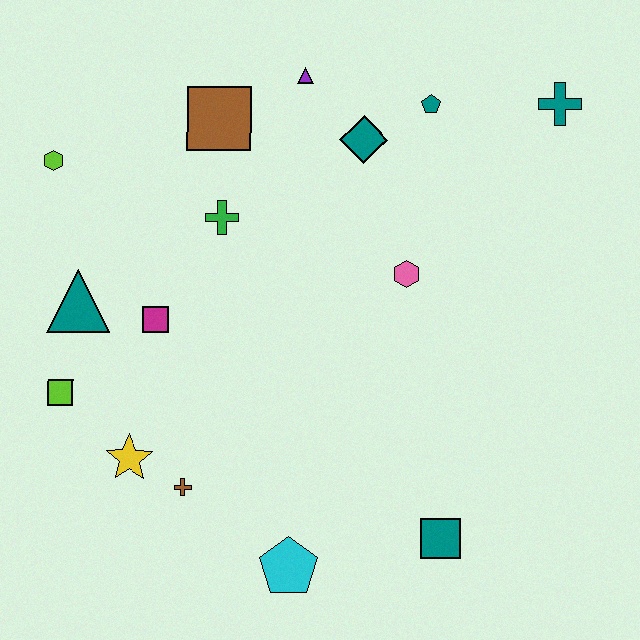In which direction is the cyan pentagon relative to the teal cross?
The cyan pentagon is below the teal cross.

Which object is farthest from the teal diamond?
The cyan pentagon is farthest from the teal diamond.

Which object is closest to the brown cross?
The yellow star is closest to the brown cross.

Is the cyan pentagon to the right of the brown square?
Yes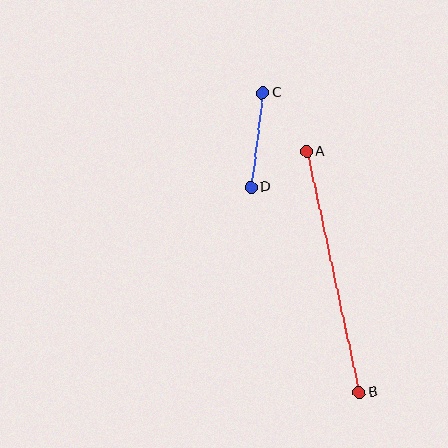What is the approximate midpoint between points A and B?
The midpoint is at approximately (333, 272) pixels.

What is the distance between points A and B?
The distance is approximately 246 pixels.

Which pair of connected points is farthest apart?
Points A and B are farthest apart.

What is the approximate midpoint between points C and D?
The midpoint is at approximately (257, 140) pixels.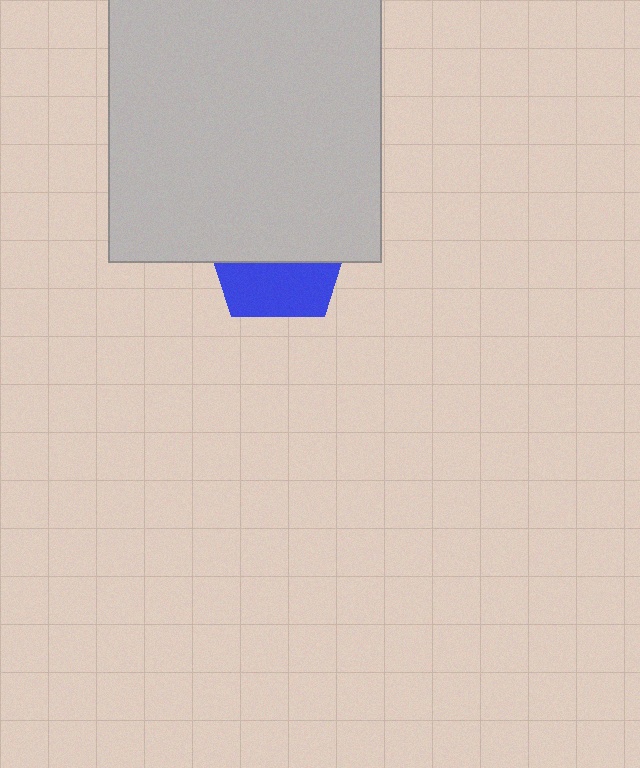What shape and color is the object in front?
The object in front is a light gray rectangle.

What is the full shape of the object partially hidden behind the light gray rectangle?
The partially hidden object is a blue pentagon.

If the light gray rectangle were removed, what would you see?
You would see the complete blue pentagon.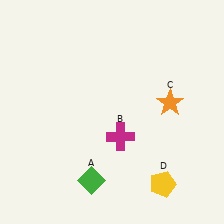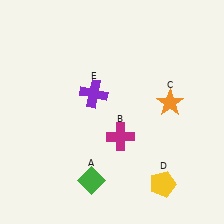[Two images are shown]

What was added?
A purple cross (E) was added in Image 2.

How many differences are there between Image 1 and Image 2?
There is 1 difference between the two images.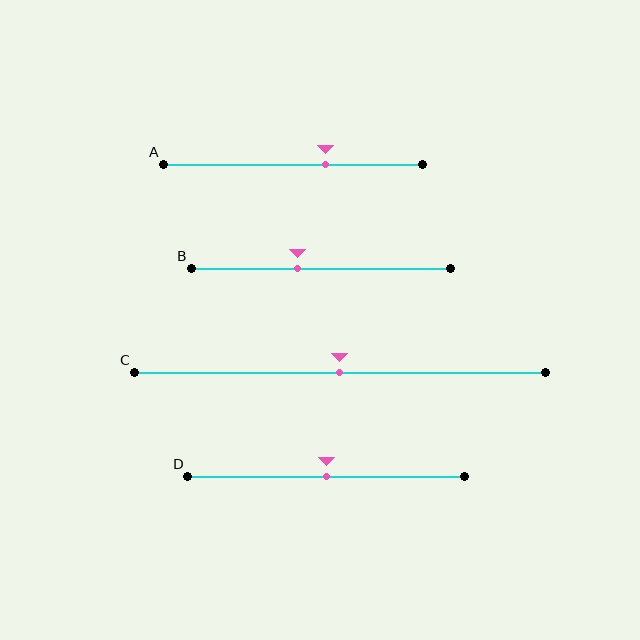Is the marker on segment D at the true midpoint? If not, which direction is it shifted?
Yes, the marker on segment D is at the true midpoint.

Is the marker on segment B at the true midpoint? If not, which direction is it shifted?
No, the marker on segment B is shifted to the left by about 9% of the segment length.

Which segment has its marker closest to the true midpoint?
Segment C has its marker closest to the true midpoint.